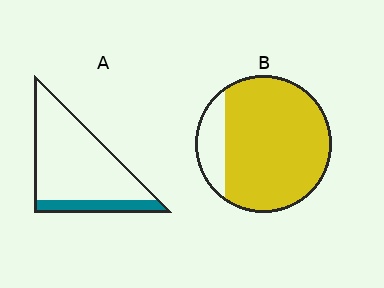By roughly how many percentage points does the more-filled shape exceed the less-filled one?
By roughly 65 percentage points (B over A).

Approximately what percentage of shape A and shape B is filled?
A is approximately 20% and B is approximately 85%.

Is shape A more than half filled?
No.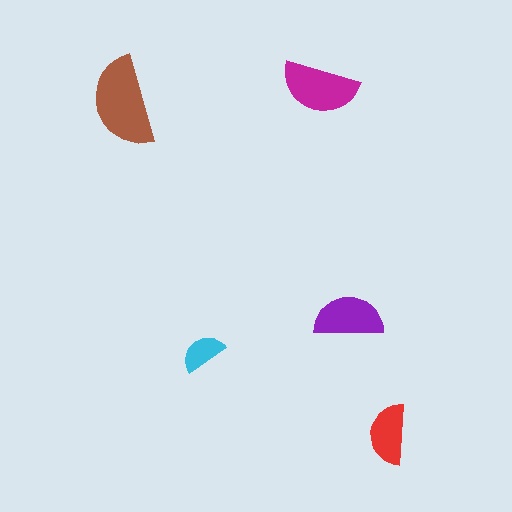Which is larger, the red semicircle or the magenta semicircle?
The magenta one.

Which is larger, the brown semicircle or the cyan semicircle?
The brown one.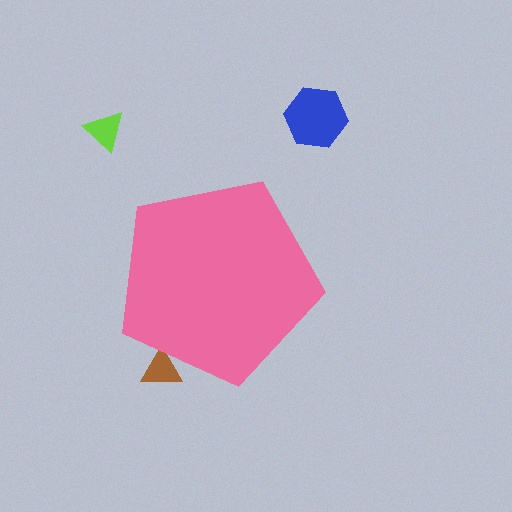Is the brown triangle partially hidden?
Yes, the brown triangle is partially hidden behind the pink pentagon.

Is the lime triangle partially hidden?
No, the lime triangle is fully visible.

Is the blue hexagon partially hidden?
No, the blue hexagon is fully visible.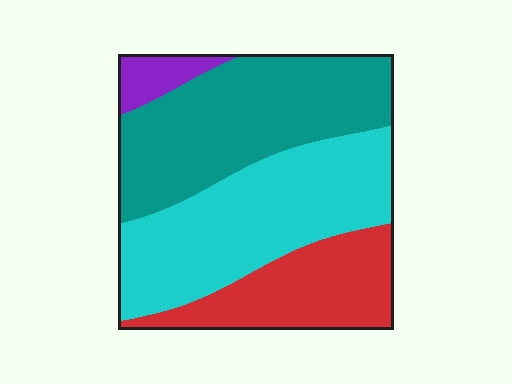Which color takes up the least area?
Purple, at roughly 5%.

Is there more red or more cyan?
Cyan.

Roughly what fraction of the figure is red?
Red covers about 20% of the figure.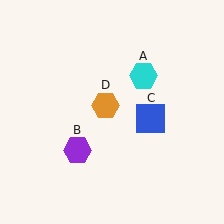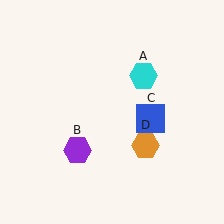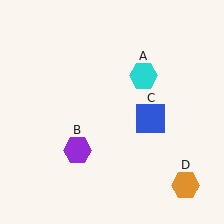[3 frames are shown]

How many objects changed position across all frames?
1 object changed position: orange hexagon (object D).